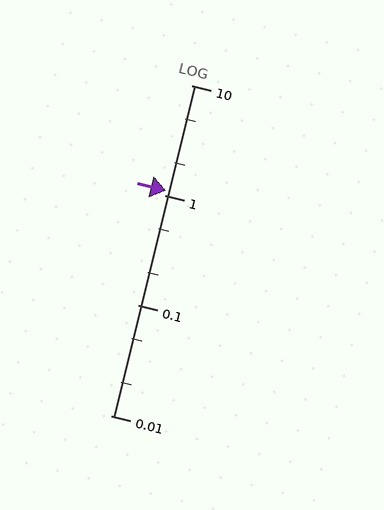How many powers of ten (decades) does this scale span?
The scale spans 3 decades, from 0.01 to 10.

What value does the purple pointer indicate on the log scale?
The pointer indicates approximately 1.1.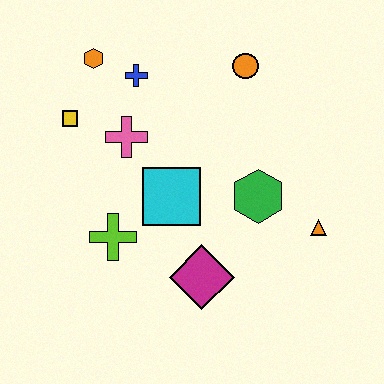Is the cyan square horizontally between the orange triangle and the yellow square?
Yes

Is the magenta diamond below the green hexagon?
Yes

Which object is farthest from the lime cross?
The orange circle is farthest from the lime cross.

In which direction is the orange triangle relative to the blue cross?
The orange triangle is to the right of the blue cross.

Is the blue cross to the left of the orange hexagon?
No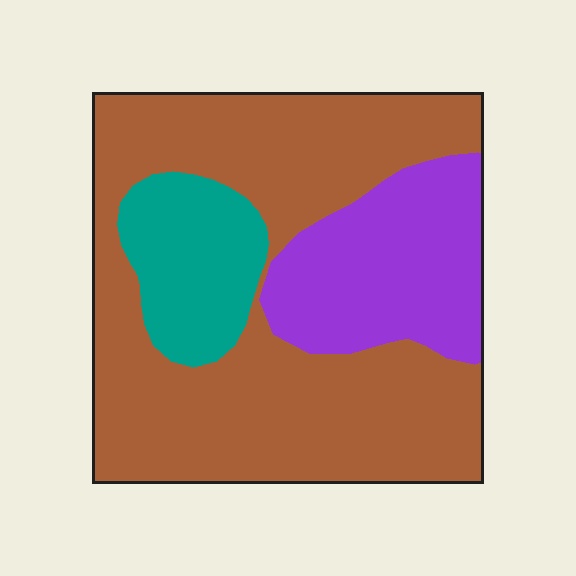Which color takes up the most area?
Brown, at roughly 65%.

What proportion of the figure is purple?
Purple covers around 20% of the figure.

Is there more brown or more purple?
Brown.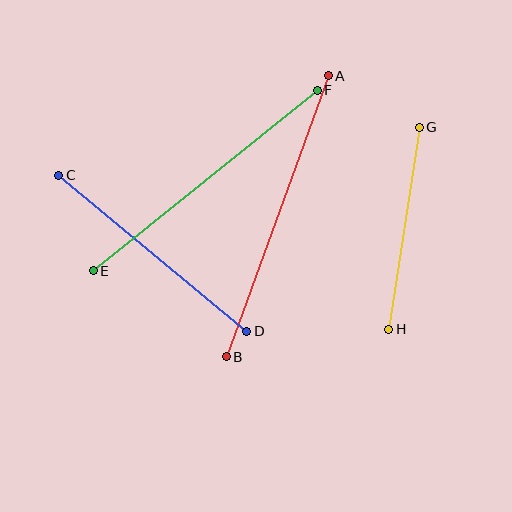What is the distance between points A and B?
The distance is approximately 299 pixels.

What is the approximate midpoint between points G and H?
The midpoint is at approximately (404, 228) pixels.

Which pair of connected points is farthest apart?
Points A and B are farthest apart.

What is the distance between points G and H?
The distance is approximately 205 pixels.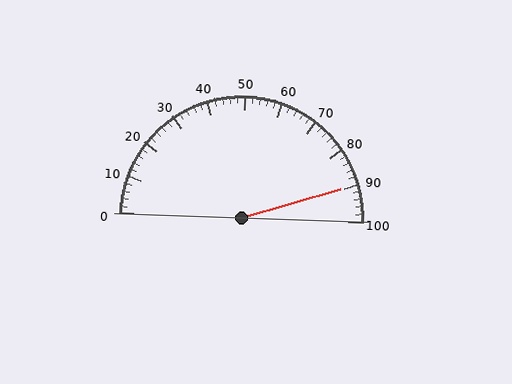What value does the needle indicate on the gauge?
The needle indicates approximately 90.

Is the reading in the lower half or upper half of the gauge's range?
The reading is in the upper half of the range (0 to 100).